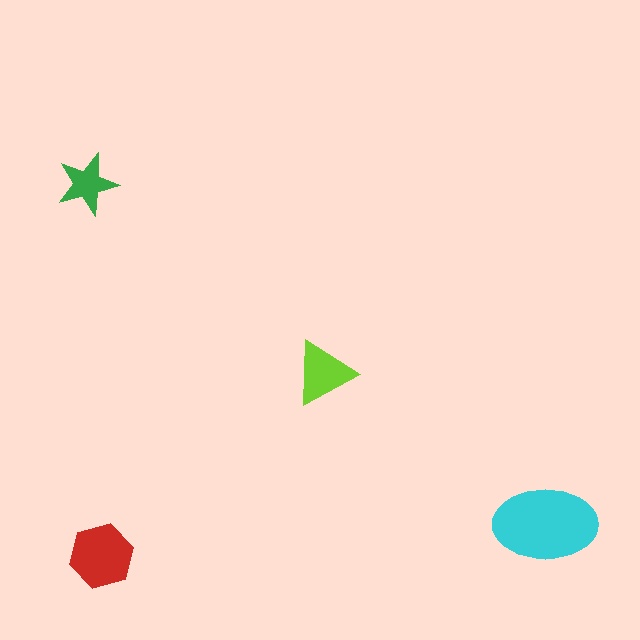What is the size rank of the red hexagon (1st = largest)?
2nd.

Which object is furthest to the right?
The cyan ellipse is rightmost.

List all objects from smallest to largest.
The green star, the lime triangle, the red hexagon, the cyan ellipse.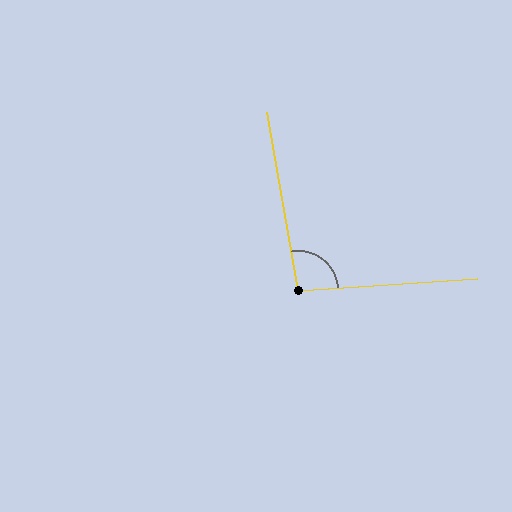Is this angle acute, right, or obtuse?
It is obtuse.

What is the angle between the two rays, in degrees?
Approximately 96 degrees.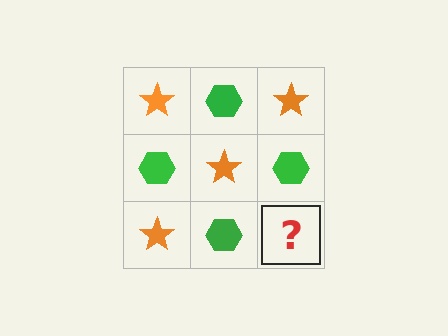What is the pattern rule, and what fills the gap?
The rule is that it alternates orange star and green hexagon in a checkerboard pattern. The gap should be filled with an orange star.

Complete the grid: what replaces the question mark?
The question mark should be replaced with an orange star.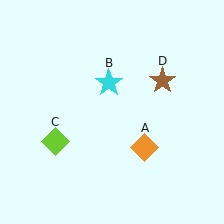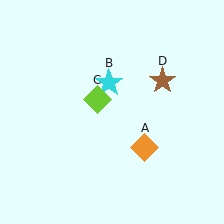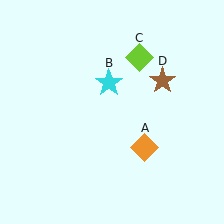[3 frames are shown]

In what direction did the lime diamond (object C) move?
The lime diamond (object C) moved up and to the right.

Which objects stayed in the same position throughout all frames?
Orange diamond (object A) and cyan star (object B) and brown star (object D) remained stationary.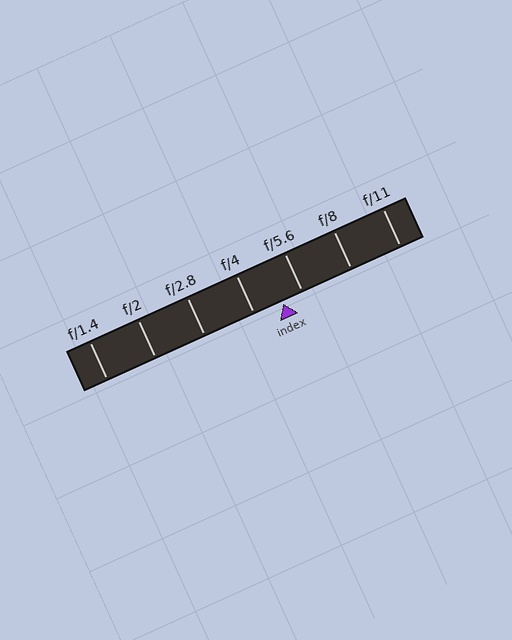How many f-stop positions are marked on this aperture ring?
There are 7 f-stop positions marked.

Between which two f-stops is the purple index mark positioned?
The index mark is between f/4 and f/5.6.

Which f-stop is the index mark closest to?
The index mark is closest to f/5.6.